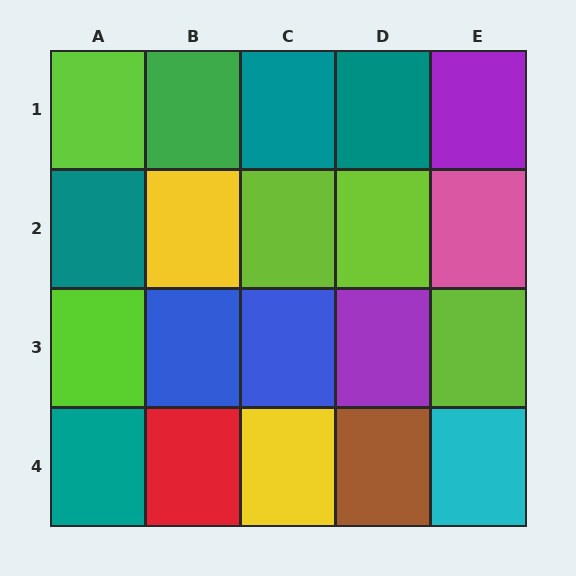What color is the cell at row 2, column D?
Lime.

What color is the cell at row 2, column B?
Yellow.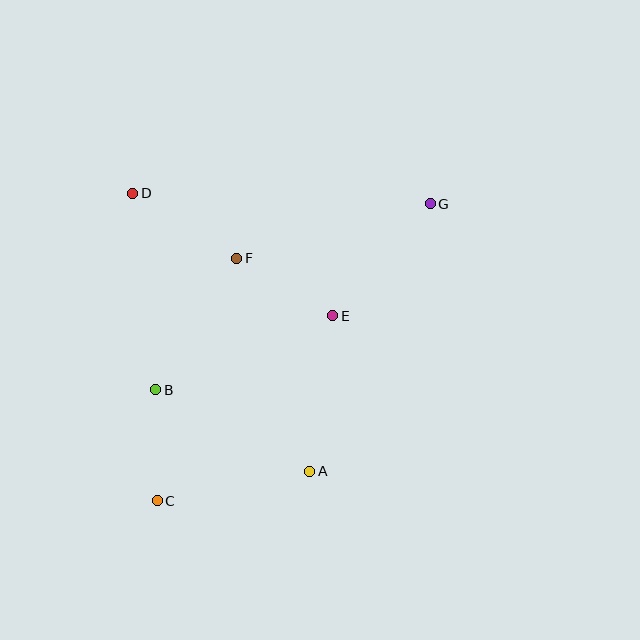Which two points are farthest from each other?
Points C and G are farthest from each other.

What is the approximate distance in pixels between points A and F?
The distance between A and F is approximately 225 pixels.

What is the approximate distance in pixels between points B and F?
The distance between B and F is approximately 154 pixels.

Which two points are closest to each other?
Points B and C are closest to each other.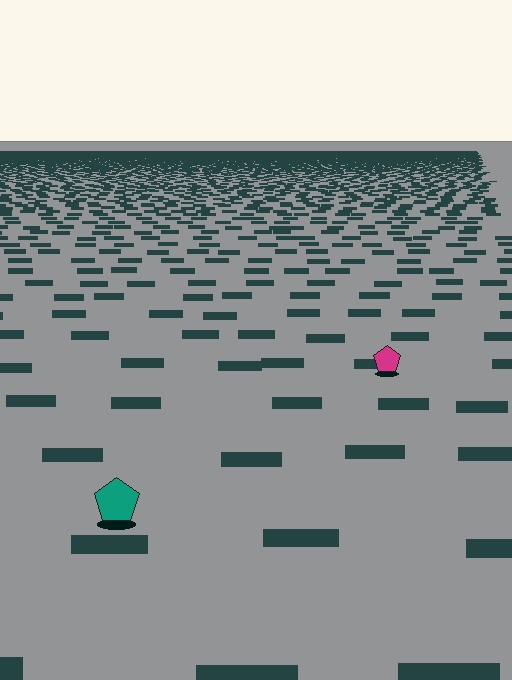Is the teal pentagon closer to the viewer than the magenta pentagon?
Yes. The teal pentagon is closer — you can tell from the texture gradient: the ground texture is coarser near it.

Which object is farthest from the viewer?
The magenta pentagon is farthest from the viewer. It appears smaller and the ground texture around it is denser.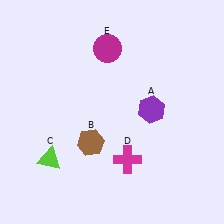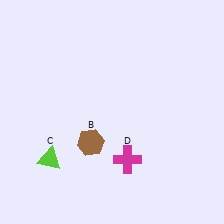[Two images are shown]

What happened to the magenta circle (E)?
The magenta circle (E) was removed in Image 2. It was in the top-left area of Image 1.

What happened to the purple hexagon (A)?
The purple hexagon (A) was removed in Image 2. It was in the top-right area of Image 1.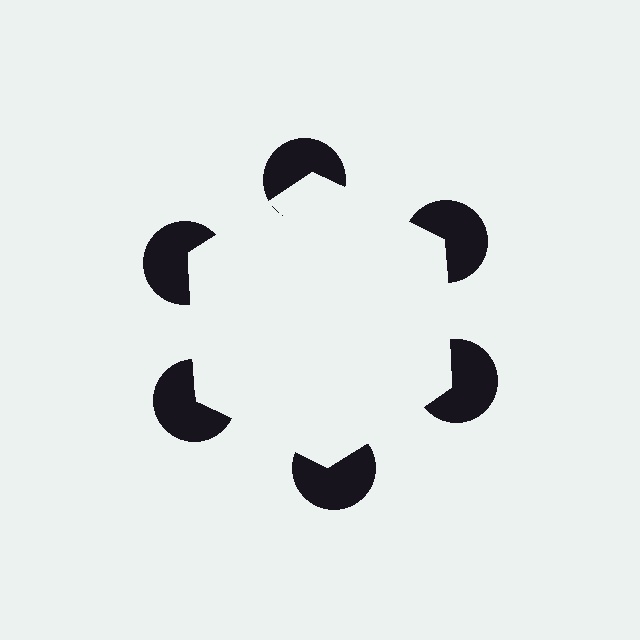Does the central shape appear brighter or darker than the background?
It typically appears slightly brighter than the background, even though no actual brightness change is drawn.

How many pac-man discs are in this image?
There are 6 — one at each vertex of the illusory hexagon.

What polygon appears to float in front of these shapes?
An illusory hexagon — its edges are inferred from the aligned wedge cuts in the pac-man discs, not physically drawn.